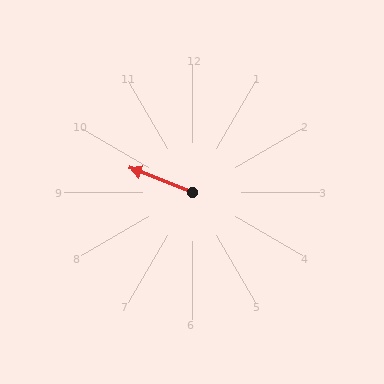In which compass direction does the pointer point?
West.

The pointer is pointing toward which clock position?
Roughly 10 o'clock.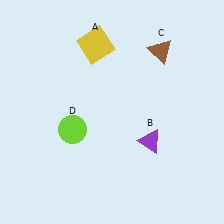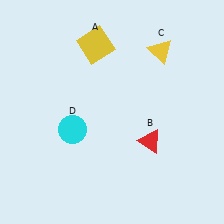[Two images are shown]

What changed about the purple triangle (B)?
In Image 1, B is purple. In Image 2, it changed to red.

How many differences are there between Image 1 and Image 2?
There are 3 differences between the two images.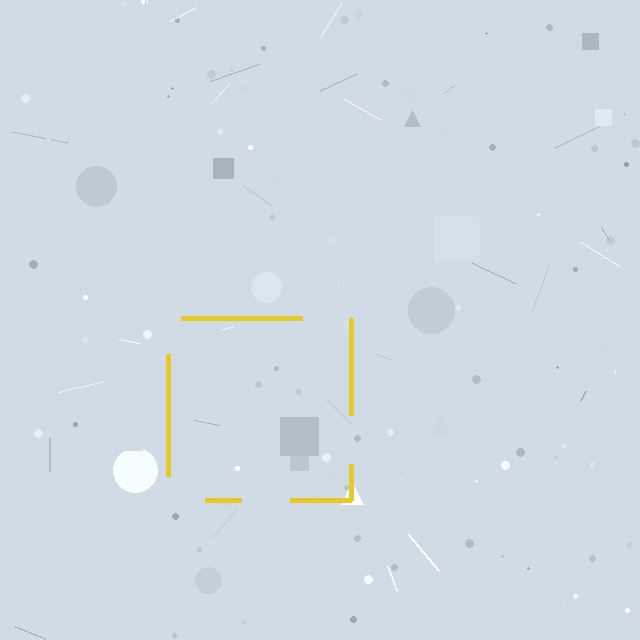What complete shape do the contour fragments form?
The contour fragments form a square.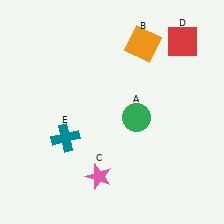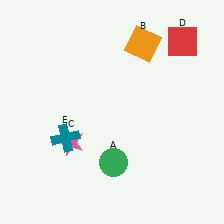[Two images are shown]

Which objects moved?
The objects that moved are: the green circle (A), the pink star (C).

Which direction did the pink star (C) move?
The pink star (C) moved up.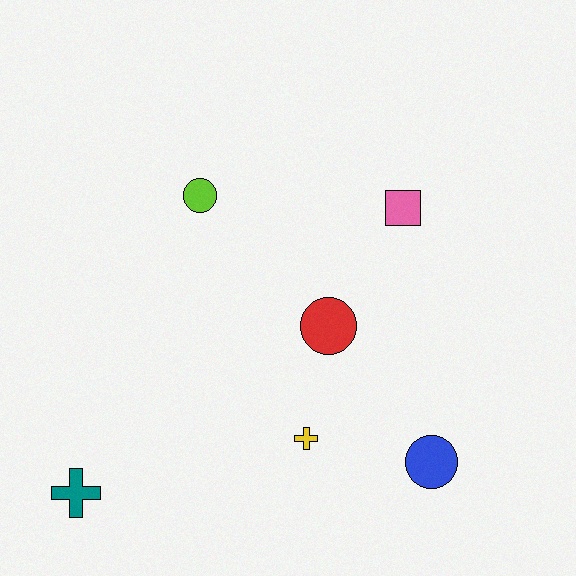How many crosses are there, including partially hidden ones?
There are 2 crosses.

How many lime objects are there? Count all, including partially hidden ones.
There is 1 lime object.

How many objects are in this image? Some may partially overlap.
There are 6 objects.